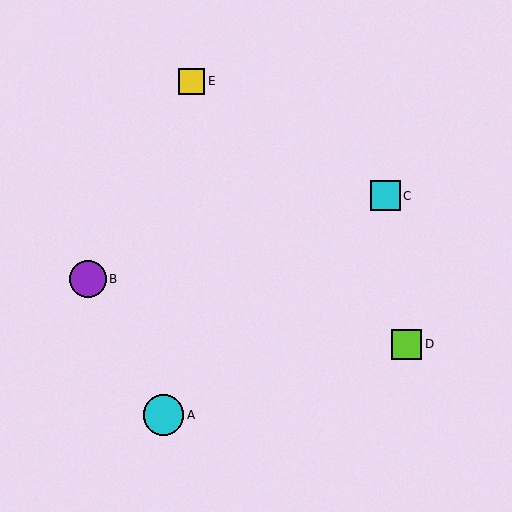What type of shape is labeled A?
Shape A is a cyan circle.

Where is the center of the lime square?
The center of the lime square is at (407, 344).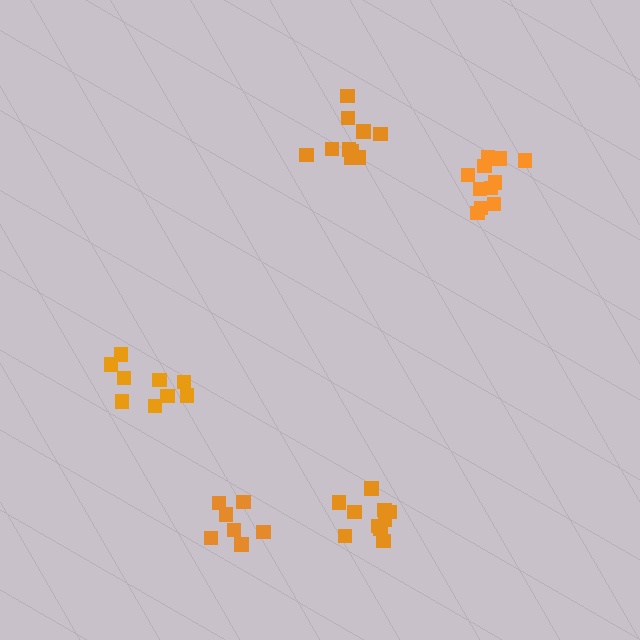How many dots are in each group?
Group 1: 9 dots, Group 2: 10 dots, Group 3: 11 dots, Group 4: 10 dots, Group 5: 7 dots (47 total).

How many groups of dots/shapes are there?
There are 5 groups.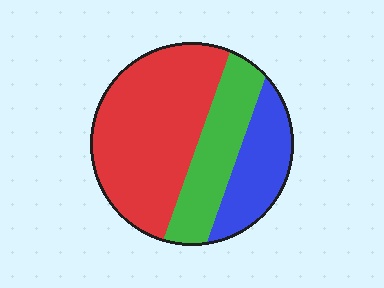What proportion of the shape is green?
Green takes up about one quarter (1/4) of the shape.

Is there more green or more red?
Red.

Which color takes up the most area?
Red, at roughly 55%.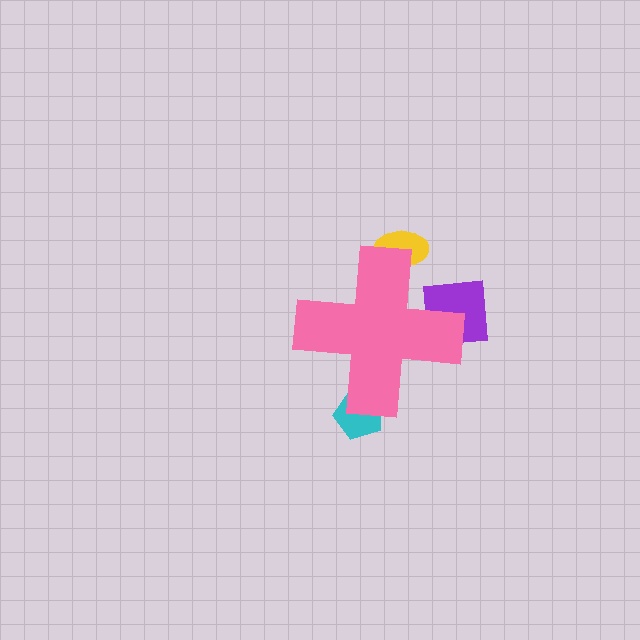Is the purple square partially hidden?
Yes, the purple square is partially hidden behind the pink cross.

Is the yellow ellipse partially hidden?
Yes, the yellow ellipse is partially hidden behind the pink cross.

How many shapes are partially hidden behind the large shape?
3 shapes are partially hidden.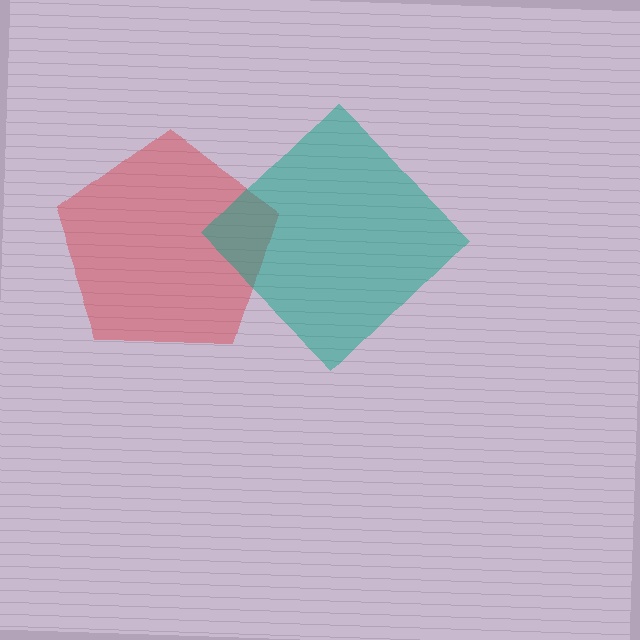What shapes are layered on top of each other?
The layered shapes are: a red pentagon, a teal diamond.